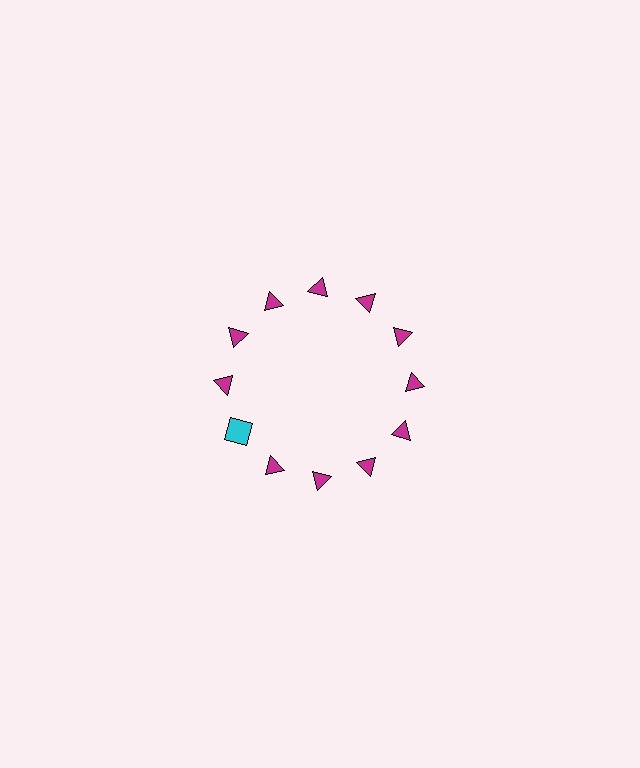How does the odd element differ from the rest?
It differs in both color (cyan instead of magenta) and shape (square instead of triangle).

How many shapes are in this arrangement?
There are 12 shapes arranged in a ring pattern.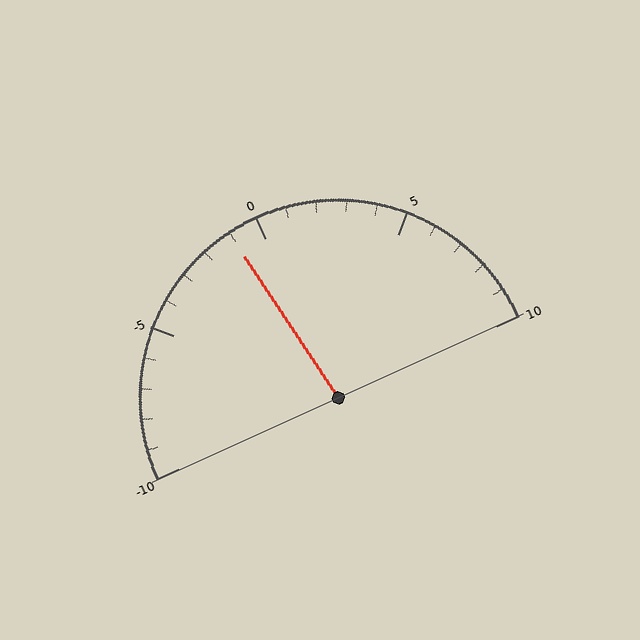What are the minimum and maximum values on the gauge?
The gauge ranges from -10 to 10.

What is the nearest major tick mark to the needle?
The nearest major tick mark is 0.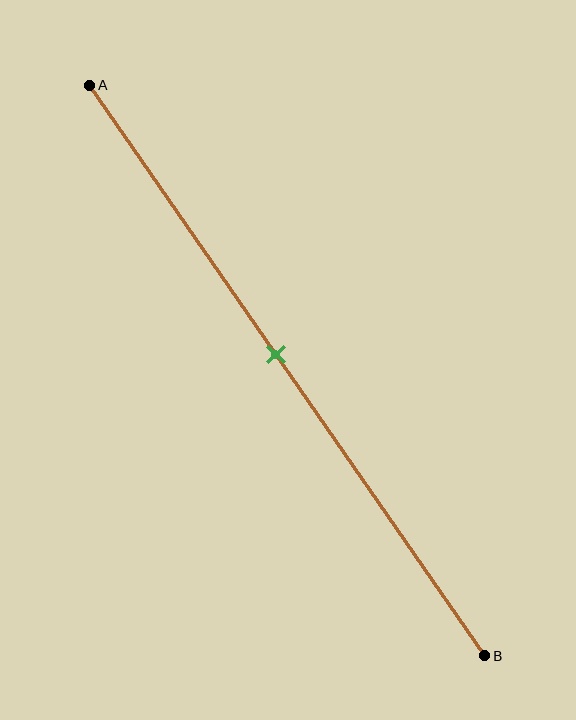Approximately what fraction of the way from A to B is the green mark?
The green mark is approximately 45% of the way from A to B.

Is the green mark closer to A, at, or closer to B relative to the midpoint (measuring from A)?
The green mark is approximately at the midpoint of segment AB.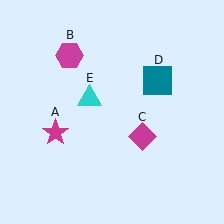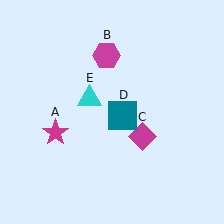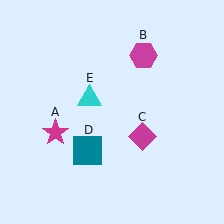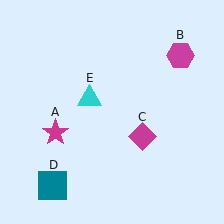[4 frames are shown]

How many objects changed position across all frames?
2 objects changed position: magenta hexagon (object B), teal square (object D).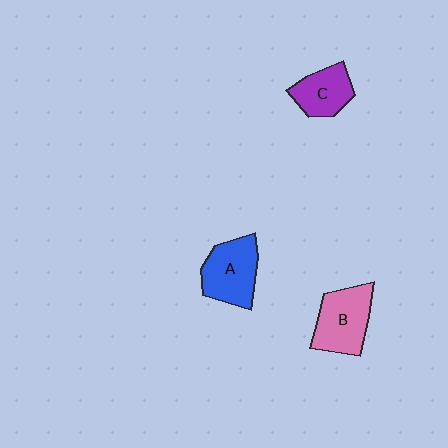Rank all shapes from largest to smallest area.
From largest to smallest: B (pink), A (blue), C (purple).